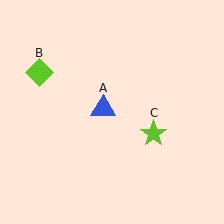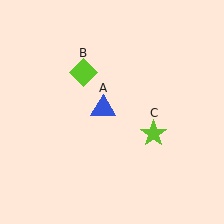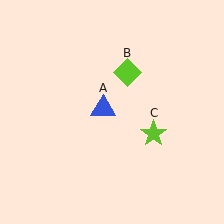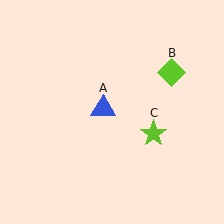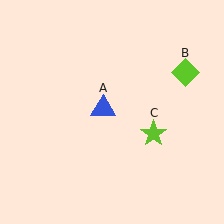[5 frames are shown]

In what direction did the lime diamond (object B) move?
The lime diamond (object B) moved right.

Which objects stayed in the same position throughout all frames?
Blue triangle (object A) and lime star (object C) remained stationary.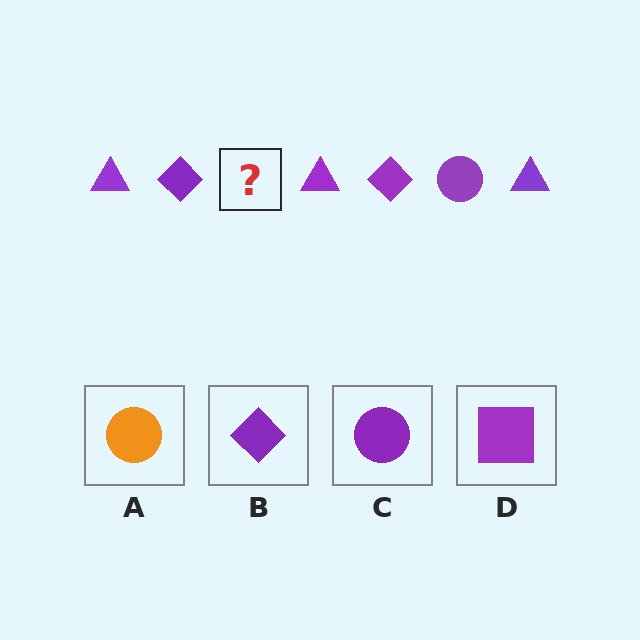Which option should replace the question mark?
Option C.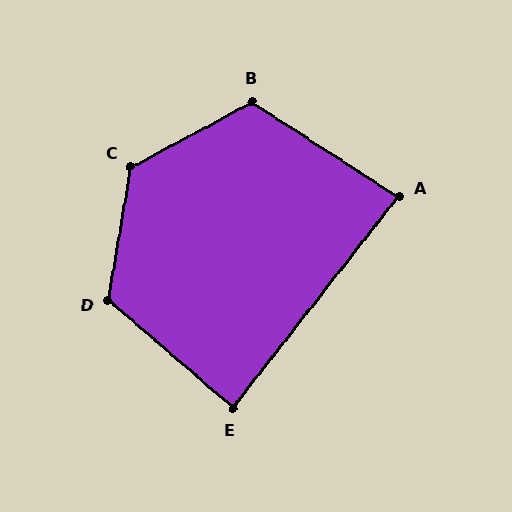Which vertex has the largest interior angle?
C, at approximately 128 degrees.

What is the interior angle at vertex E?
Approximately 87 degrees (approximately right).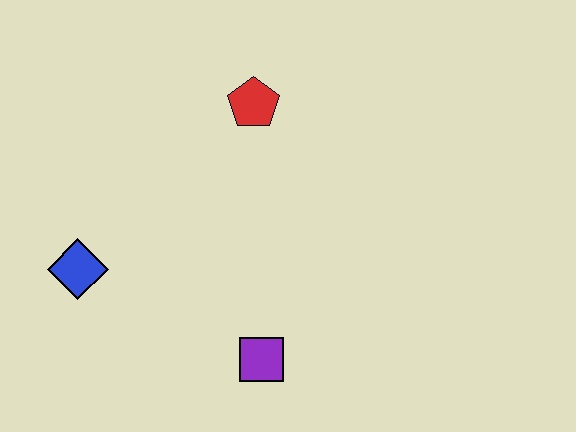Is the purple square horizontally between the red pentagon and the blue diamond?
No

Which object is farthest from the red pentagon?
The purple square is farthest from the red pentagon.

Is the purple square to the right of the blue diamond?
Yes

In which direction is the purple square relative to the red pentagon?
The purple square is below the red pentagon.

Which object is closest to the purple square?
The blue diamond is closest to the purple square.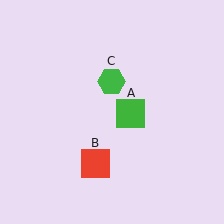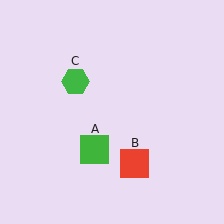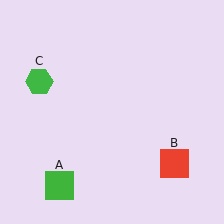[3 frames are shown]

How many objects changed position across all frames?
3 objects changed position: green square (object A), red square (object B), green hexagon (object C).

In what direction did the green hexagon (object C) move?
The green hexagon (object C) moved left.